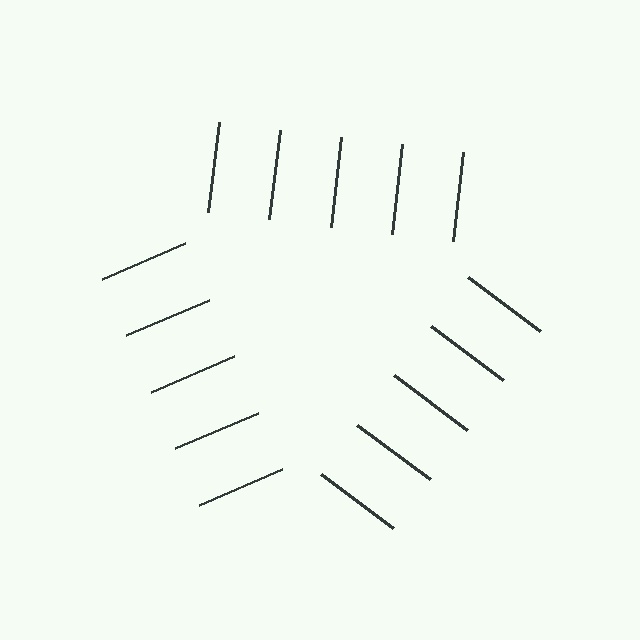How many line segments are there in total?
15 — 5 along each of the 3 edges.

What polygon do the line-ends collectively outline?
An illusory triangle — the line segments terminate on its edges but no continuous stroke is drawn.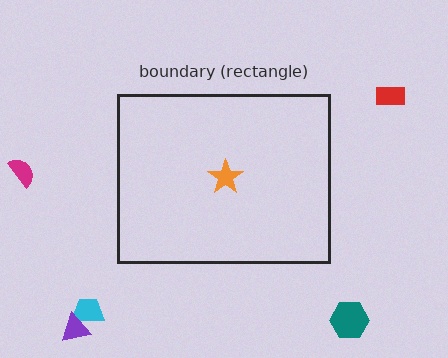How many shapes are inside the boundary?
1 inside, 5 outside.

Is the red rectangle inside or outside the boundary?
Outside.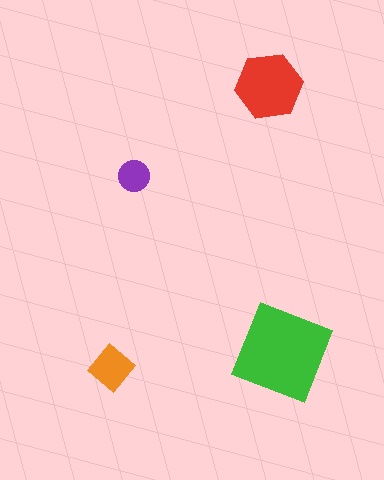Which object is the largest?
The green square.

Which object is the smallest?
The purple circle.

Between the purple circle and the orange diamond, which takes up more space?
The orange diamond.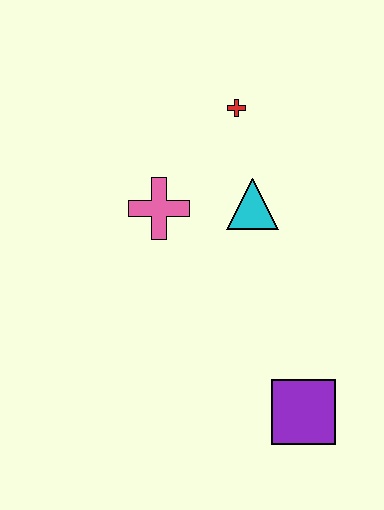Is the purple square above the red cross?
No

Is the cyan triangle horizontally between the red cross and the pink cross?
No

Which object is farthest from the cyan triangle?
The purple square is farthest from the cyan triangle.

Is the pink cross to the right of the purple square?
No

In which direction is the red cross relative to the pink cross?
The red cross is above the pink cross.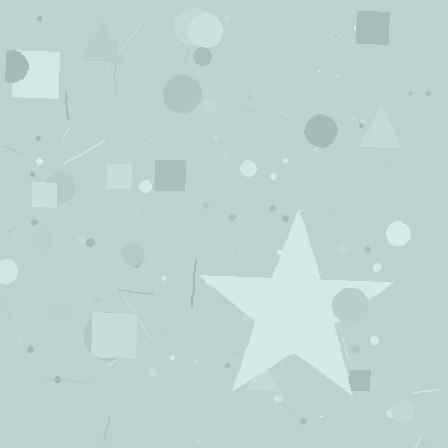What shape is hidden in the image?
A star is hidden in the image.